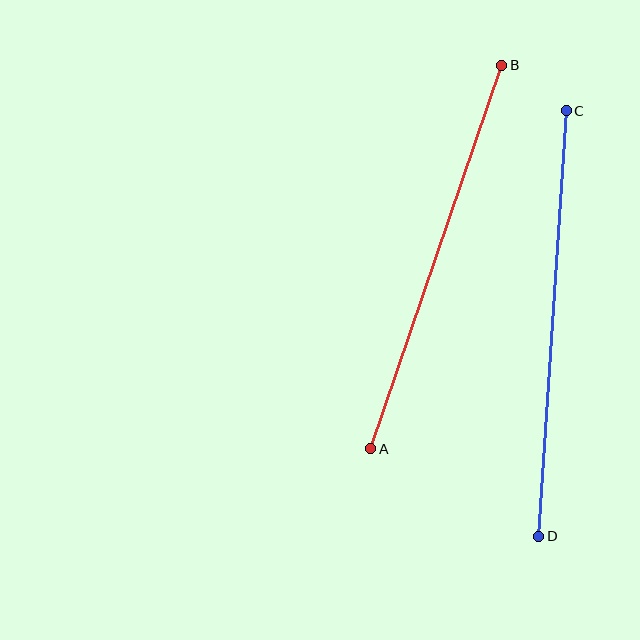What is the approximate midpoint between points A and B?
The midpoint is at approximately (436, 257) pixels.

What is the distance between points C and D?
The distance is approximately 426 pixels.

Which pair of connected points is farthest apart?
Points C and D are farthest apart.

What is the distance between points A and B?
The distance is approximately 405 pixels.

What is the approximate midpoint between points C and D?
The midpoint is at approximately (552, 323) pixels.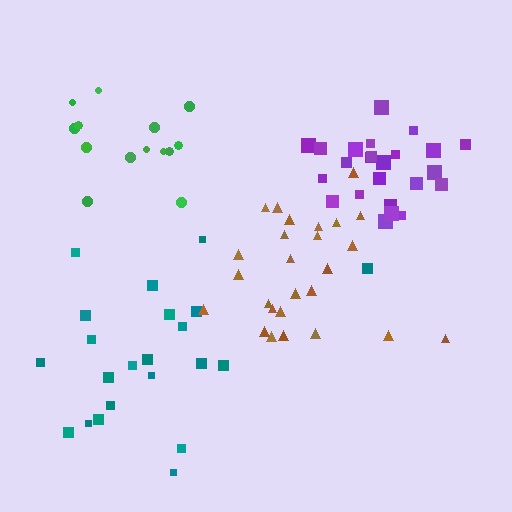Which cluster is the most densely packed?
Purple.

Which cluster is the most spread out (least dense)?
Teal.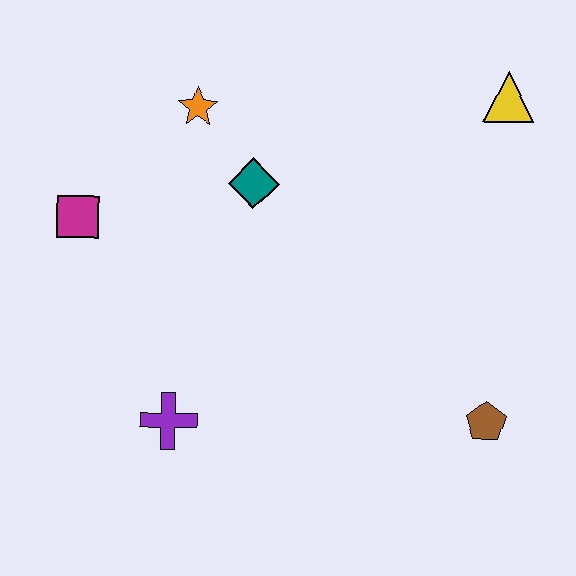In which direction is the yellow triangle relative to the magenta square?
The yellow triangle is to the right of the magenta square.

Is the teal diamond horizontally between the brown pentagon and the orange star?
Yes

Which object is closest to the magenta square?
The orange star is closest to the magenta square.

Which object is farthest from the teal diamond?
The brown pentagon is farthest from the teal diamond.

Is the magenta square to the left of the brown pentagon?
Yes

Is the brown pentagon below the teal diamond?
Yes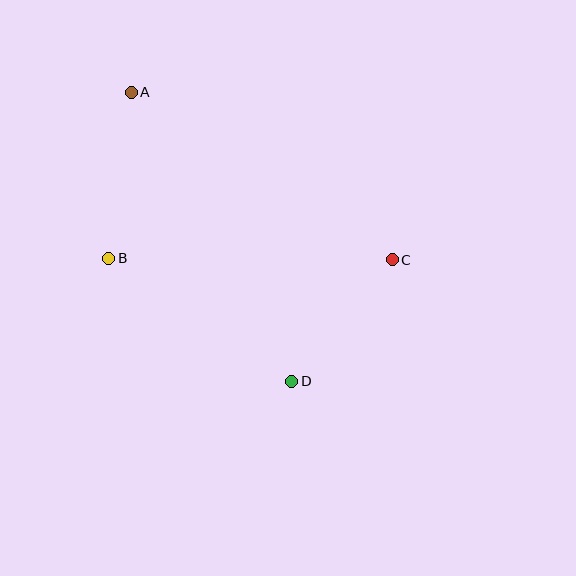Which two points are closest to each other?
Points C and D are closest to each other.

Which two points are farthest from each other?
Points A and D are farthest from each other.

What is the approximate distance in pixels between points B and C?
The distance between B and C is approximately 284 pixels.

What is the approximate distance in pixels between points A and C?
The distance between A and C is approximately 310 pixels.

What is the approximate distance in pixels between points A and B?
The distance between A and B is approximately 168 pixels.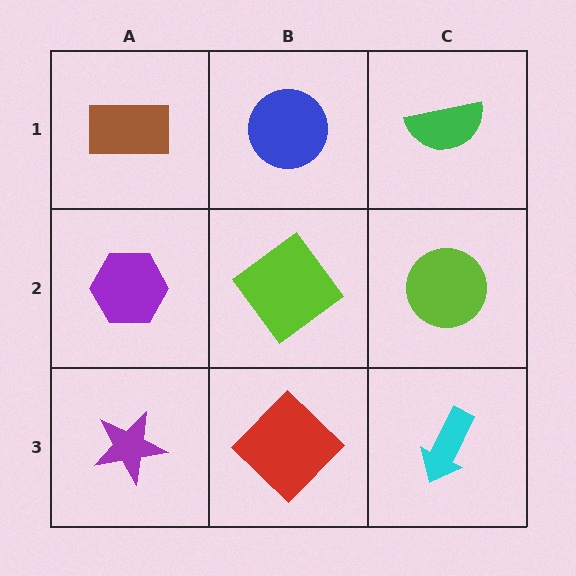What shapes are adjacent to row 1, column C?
A lime circle (row 2, column C), a blue circle (row 1, column B).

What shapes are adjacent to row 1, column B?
A lime diamond (row 2, column B), a brown rectangle (row 1, column A), a green semicircle (row 1, column C).